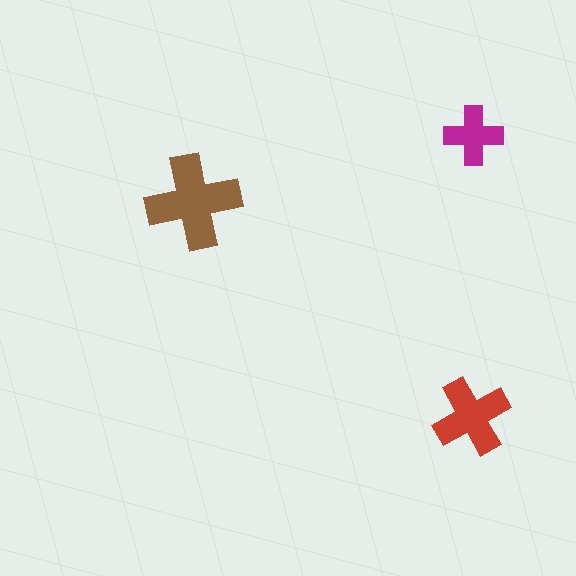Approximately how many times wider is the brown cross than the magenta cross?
About 1.5 times wider.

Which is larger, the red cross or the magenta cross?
The red one.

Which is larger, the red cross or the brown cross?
The brown one.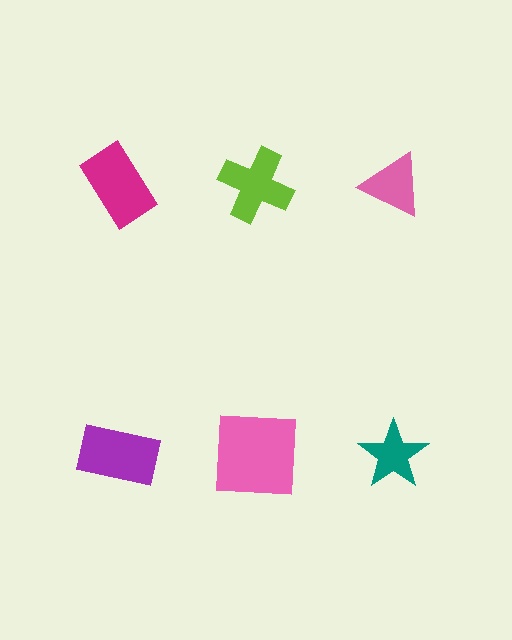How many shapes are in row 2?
3 shapes.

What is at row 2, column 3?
A teal star.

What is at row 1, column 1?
A magenta rectangle.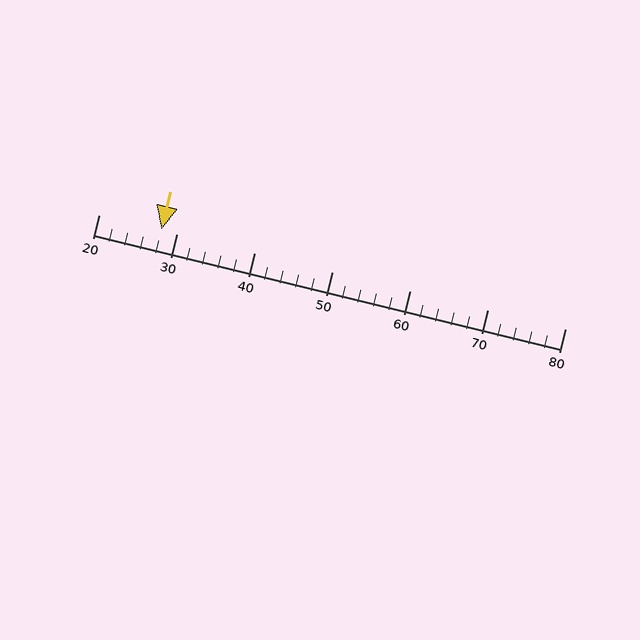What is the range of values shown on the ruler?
The ruler shows values from 20 to 80.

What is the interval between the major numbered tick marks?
The major tick marks are spaced 10 units apart.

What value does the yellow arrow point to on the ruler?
The yellow arrow points to approximately 28.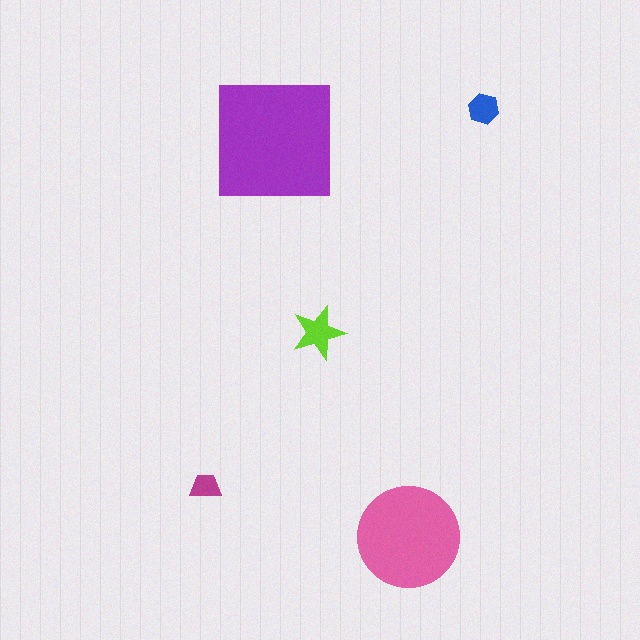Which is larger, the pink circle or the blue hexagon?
The pink circle.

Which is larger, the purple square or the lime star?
The purple square.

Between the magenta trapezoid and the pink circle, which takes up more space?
The pink circle.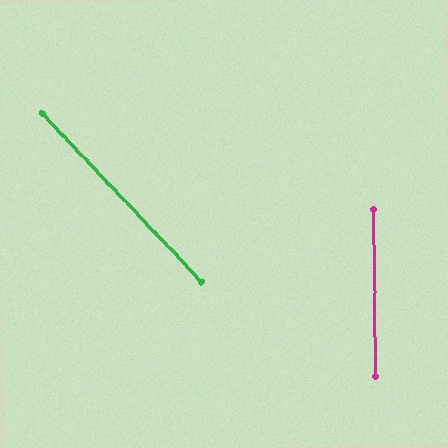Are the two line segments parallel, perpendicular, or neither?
Neither parallel nor perpendicular — they differ by about 43°.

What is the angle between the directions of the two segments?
Approximately 43 degrees.